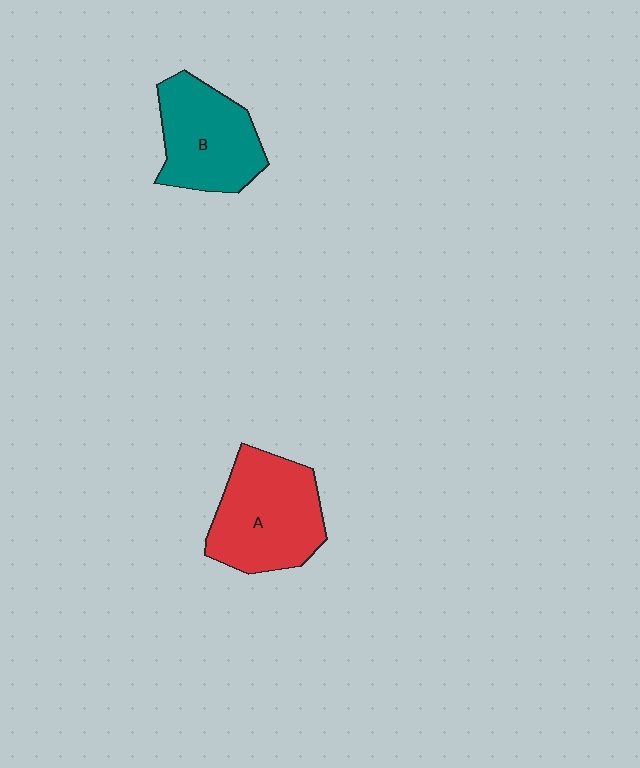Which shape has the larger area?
Shape A (red).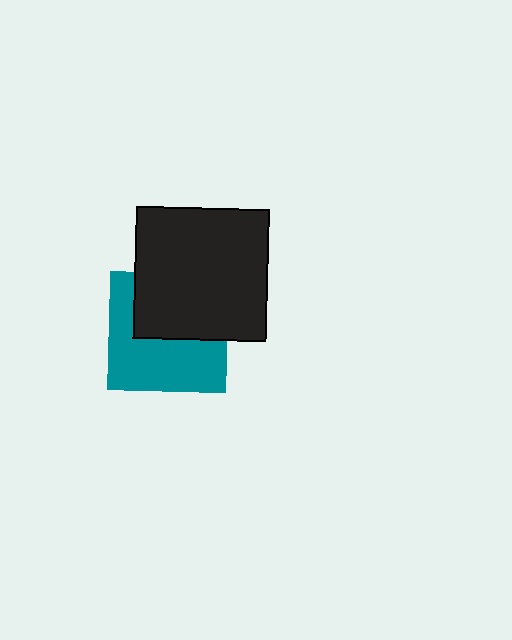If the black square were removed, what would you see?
You would see the complete teal square.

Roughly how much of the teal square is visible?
About half of it is visible (roughly 55%).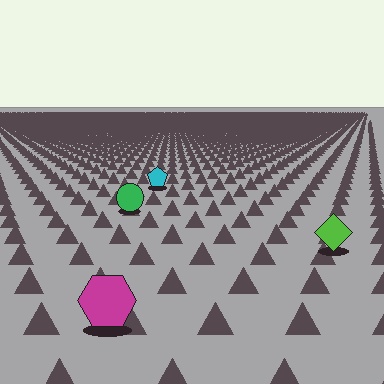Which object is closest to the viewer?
The magenta hexagon is closest. The texture marks near it are larger and more spread out.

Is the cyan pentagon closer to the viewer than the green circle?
No. The green circle is closer — you can tell from the texture gradient: the ground texture is coarser near it.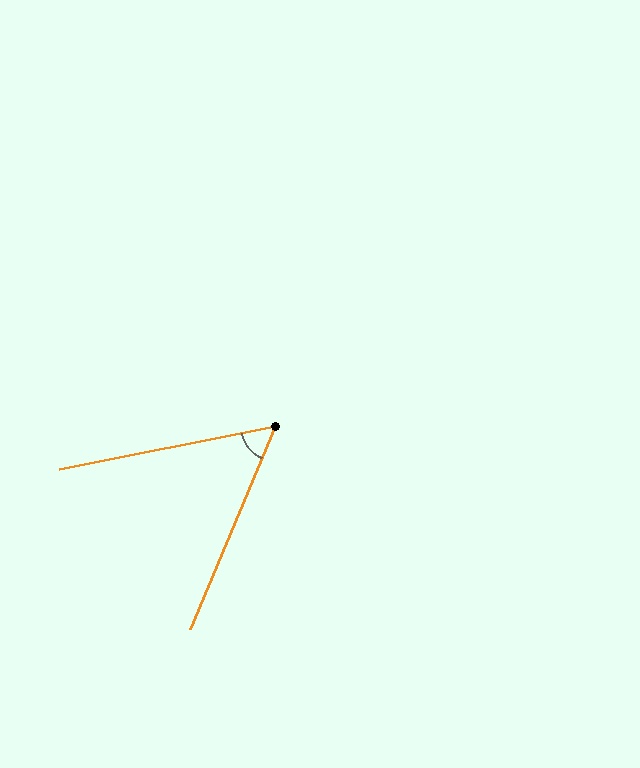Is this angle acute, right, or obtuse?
It is acute.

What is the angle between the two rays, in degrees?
Approximately 56 degrees.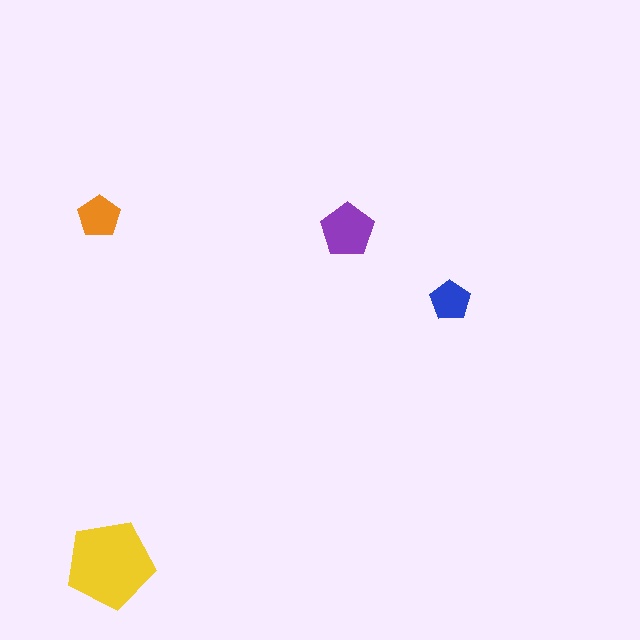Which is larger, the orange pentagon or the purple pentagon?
The purple one.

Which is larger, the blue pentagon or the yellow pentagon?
The yellow one.